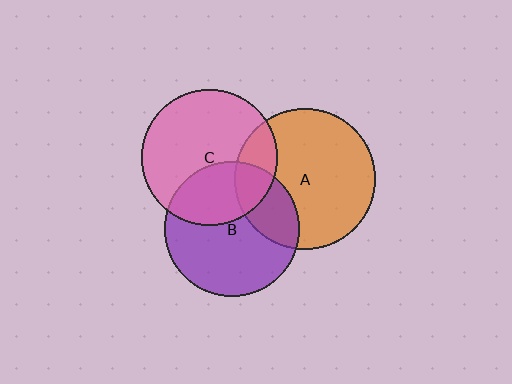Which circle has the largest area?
Circle A (orange).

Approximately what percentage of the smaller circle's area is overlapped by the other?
Approximately 35%.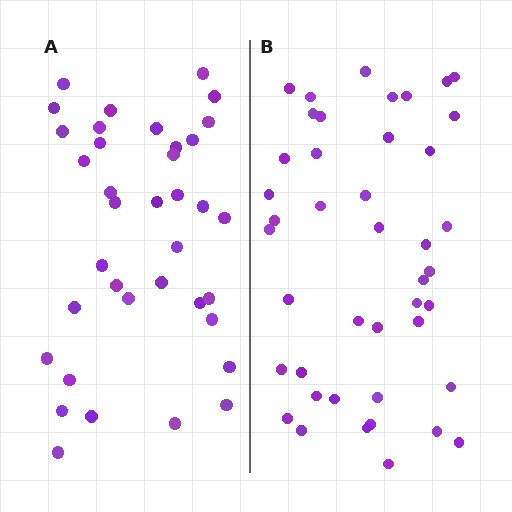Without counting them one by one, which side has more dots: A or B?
Region B (the right region) has more dots.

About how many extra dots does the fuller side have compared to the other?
Region B has about 6 more dots than region A.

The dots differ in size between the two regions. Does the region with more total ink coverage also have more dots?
No. Region A has more total ink coverage because its dots are larger, but region B actually contains more individual dots. Total area can be misleading — the number of items is what matters here.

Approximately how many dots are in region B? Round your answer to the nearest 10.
About 40 dots. (The exact count is 43, which rounds to 40.)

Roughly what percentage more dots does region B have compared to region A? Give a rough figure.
About 15% more.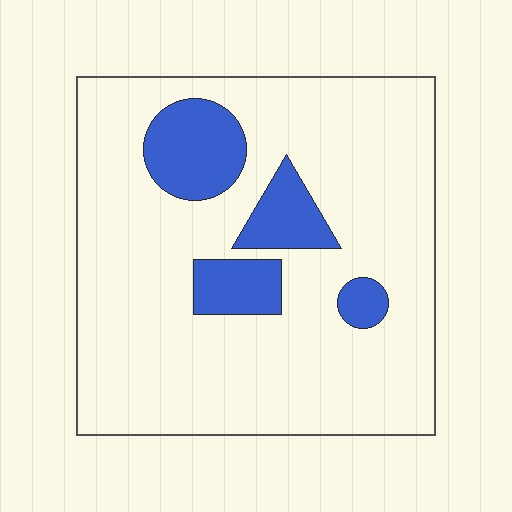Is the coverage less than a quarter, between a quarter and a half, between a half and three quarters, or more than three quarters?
Less than a quarter.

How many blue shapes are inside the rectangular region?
4.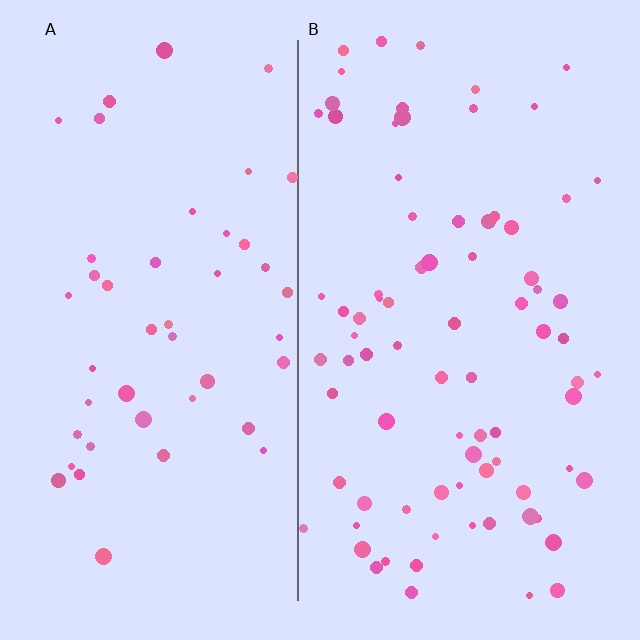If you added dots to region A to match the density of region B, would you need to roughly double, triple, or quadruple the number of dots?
Approximately double.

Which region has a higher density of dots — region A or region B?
B (the right).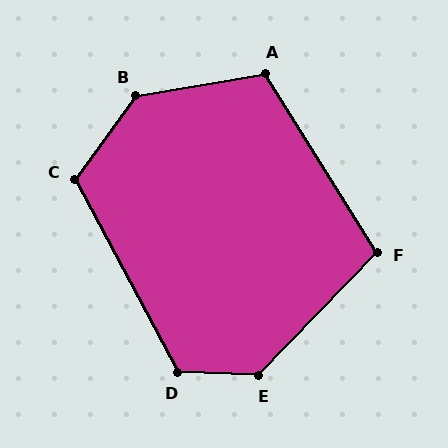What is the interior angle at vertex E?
Approximately 132 degrees (obtuse).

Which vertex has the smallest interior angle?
F, at approximately 104 degrees.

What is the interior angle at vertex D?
Approximately 120 degrees (obtuse).